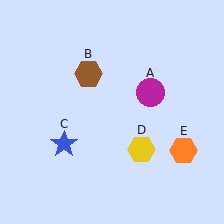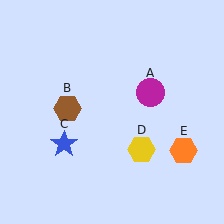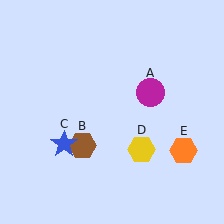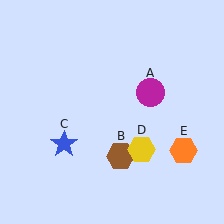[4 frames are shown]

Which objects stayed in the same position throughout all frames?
Magenta circle (object A) and blue star (object C) and yellow hexagon (object D) and orange hexagon (object E) remained stationary.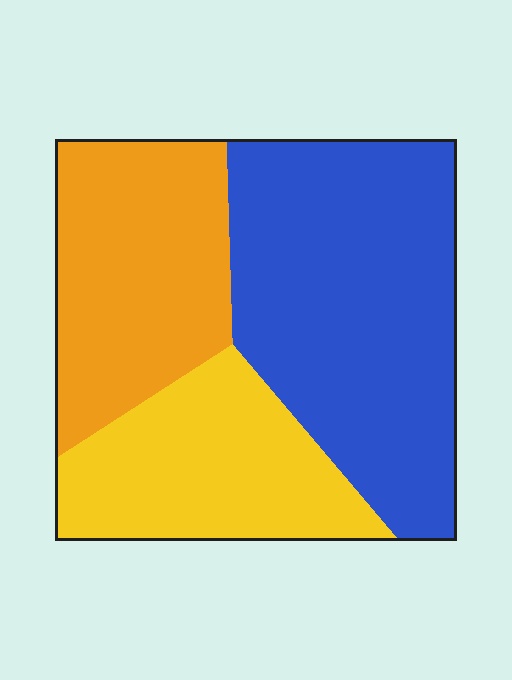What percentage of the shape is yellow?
Yellow covers roughly 25% of the shape.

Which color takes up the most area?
Blue, at roughly 45%.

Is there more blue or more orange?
Blue.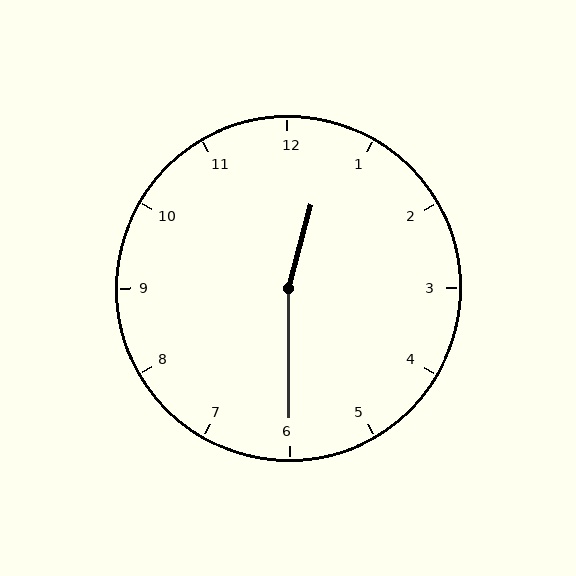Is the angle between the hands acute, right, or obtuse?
It is obtuse.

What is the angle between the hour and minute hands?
Approximately 165 degrees.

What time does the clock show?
12:30.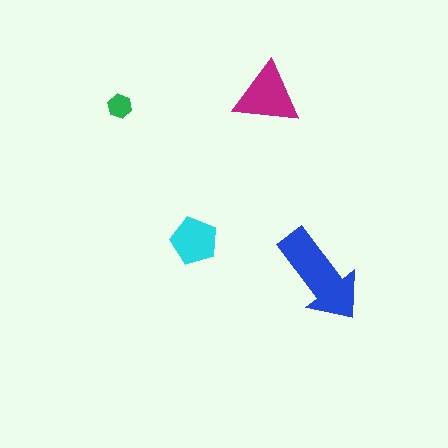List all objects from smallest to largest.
The green hexagon, the cyan pentagon, the magenta triangle, the blue arrow.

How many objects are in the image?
There are 4 objects in the image.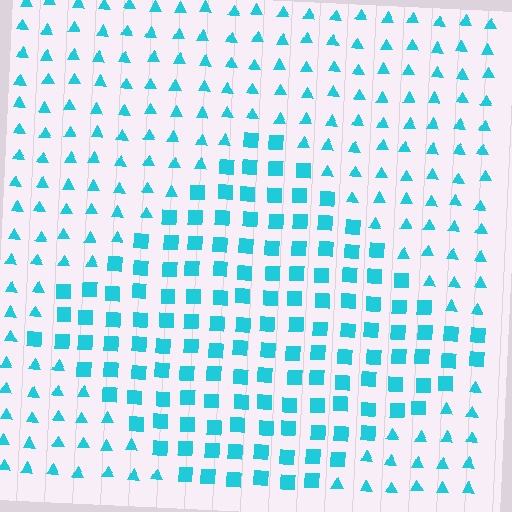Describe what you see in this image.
The image is filled with small cyan elements arranged in a uniform grid. A diamond-shaped region contains squares, while the surrounding area contains triangles. The boundary is defined purely by the change in element shape.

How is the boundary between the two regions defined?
The boundary is defined by a change in element shape: squares inside vs. triangles outside. All elements share the same color and spacing.